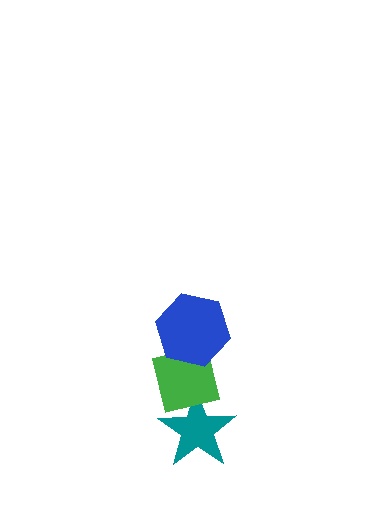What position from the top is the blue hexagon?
The blue hexagon is 1st from the top.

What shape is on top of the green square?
The blue hexagon is on top of the green square.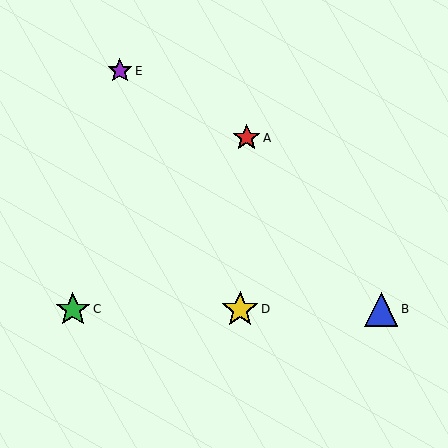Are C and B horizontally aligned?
Yes, both are at y≈309.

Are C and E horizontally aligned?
No, C is at y≈309 and E is at y≈71.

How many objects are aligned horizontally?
3 objects (B, C, D) are aligned horizontally.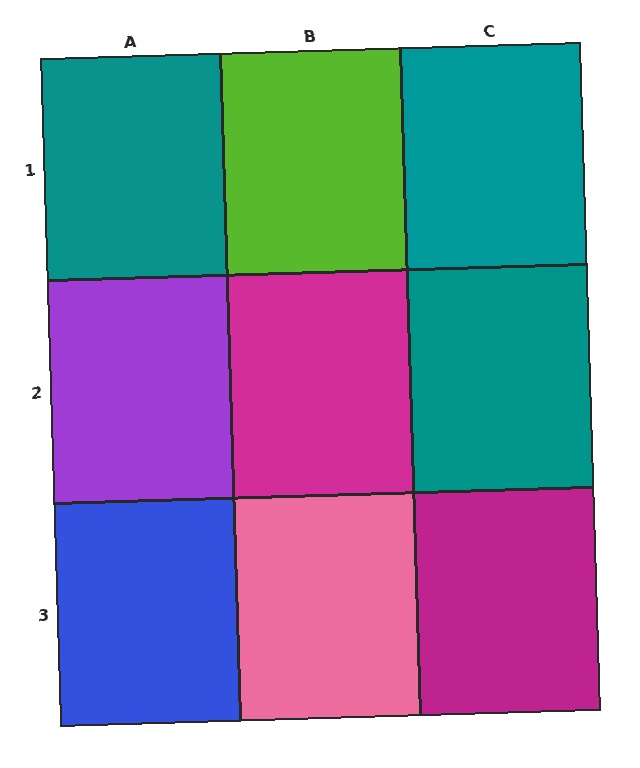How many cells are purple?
1 cell is purple.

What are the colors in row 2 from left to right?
Purple, magenta, teal.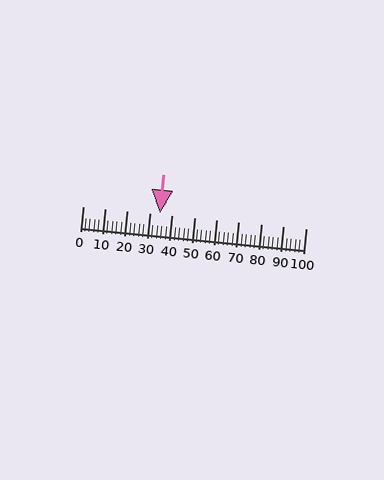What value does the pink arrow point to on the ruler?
The pink arrow points to approximately 35.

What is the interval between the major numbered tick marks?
The major tick marks are spaced 10 units apart.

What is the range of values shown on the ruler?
The ruler shows values from 0 to 100.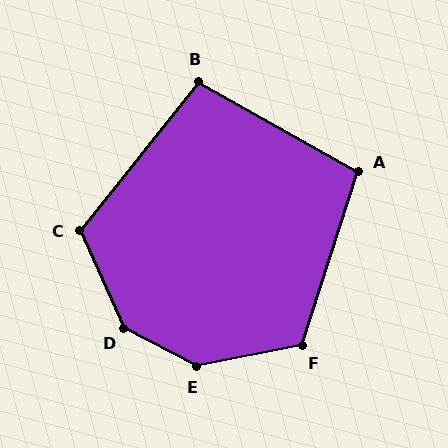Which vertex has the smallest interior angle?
B, at approximately 99 degrees.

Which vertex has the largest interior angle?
D, at approximately 142 degrees.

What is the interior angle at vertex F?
Approximately 119 degrees (obtuse).